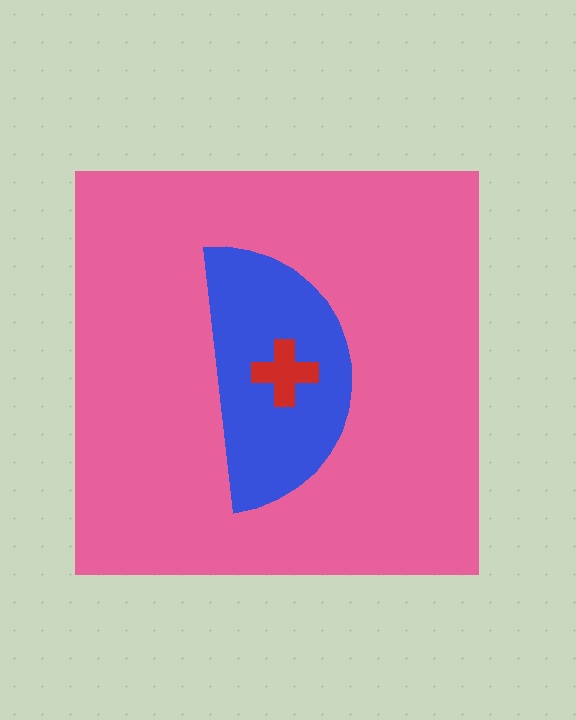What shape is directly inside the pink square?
The blue semicircle.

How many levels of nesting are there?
3.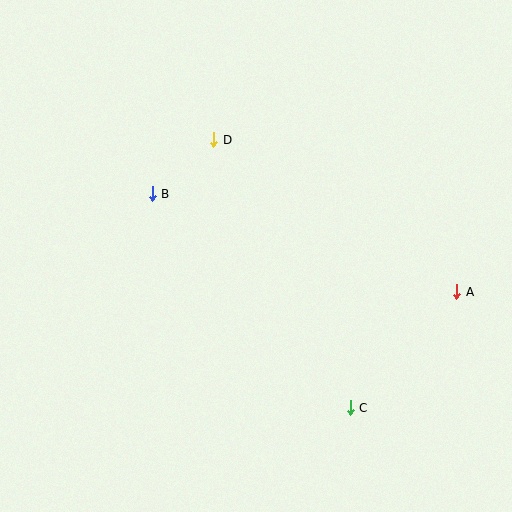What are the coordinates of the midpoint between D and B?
The midpoint between D and B is at (183, 167).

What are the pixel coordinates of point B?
Point B is at (152, 194).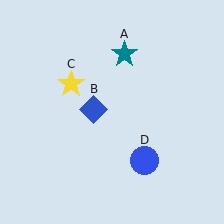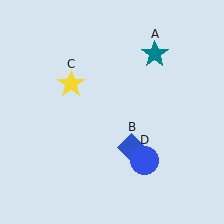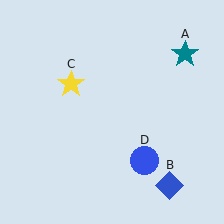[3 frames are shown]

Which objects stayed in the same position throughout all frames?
Yellow star (object C) and blue circle (object D) remained stationary.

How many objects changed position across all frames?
2 objects changed position: teal star (object A), blue diamond (object B).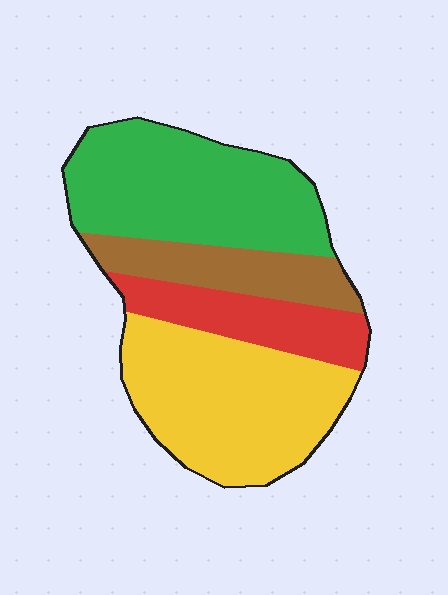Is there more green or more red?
Green.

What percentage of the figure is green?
Green takes up about one third (1/3) of the figure.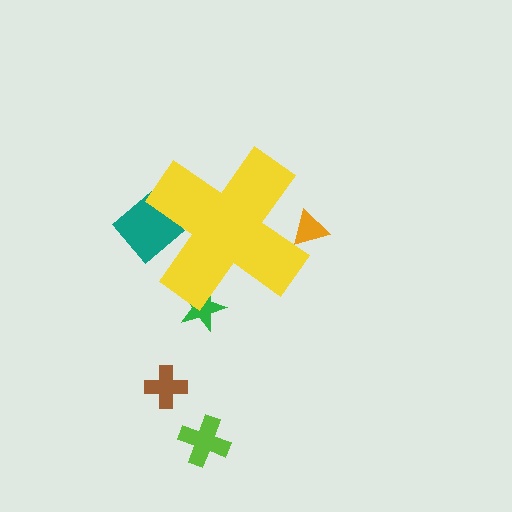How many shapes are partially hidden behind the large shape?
3 shapes are partially hidden.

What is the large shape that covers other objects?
A yellow cross.